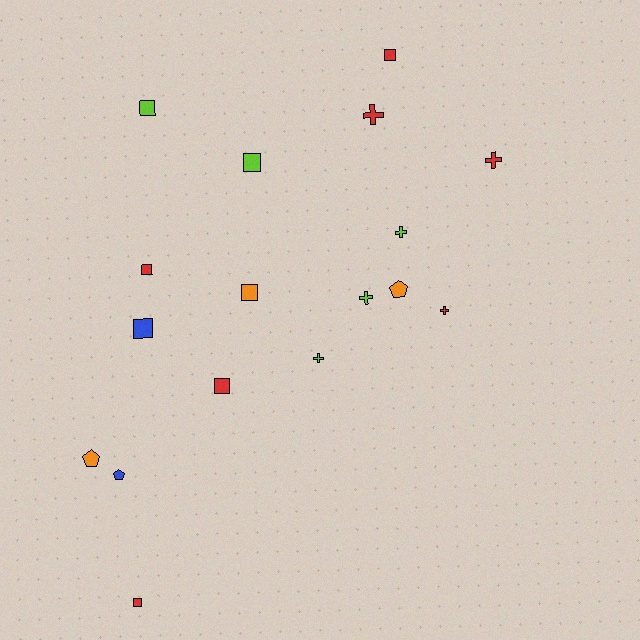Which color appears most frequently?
Red, with 7 objects.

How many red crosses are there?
There are 3 red crosses.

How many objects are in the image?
There are 17 objects.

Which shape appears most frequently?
Square, with 8 objects.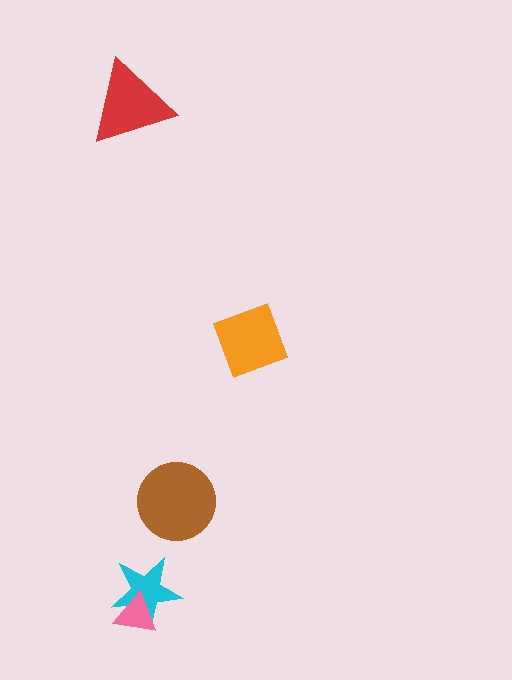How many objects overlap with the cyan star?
1 object overlaps with the cyan star.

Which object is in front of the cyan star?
The pink triangle is in front of the cyan star.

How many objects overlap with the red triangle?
0 objects overlap with the red triangle.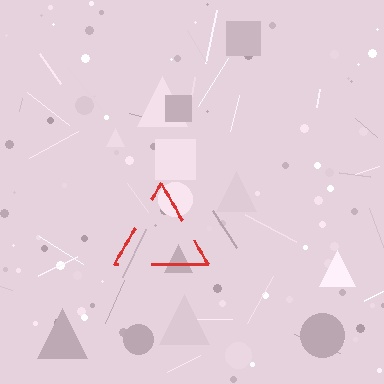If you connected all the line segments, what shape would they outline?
They would outline a triangle.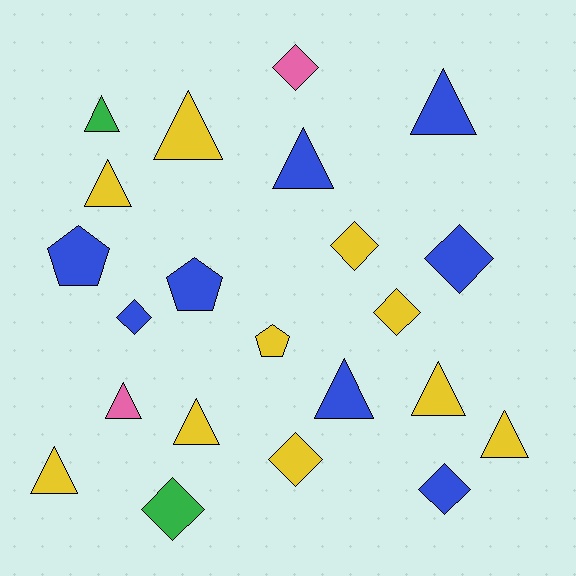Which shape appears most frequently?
Triangle, with 11 objects.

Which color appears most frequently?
Yellow, with 10 objects.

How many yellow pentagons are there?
There is 1 yellow pentagon.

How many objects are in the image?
There are 22 objects.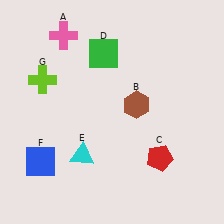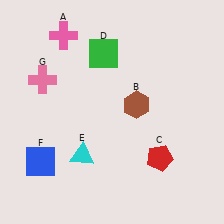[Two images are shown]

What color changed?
The cross (G) changed from lime in Image 1 to pink in Image 2.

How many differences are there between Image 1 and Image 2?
There is 1 difference between the two images.